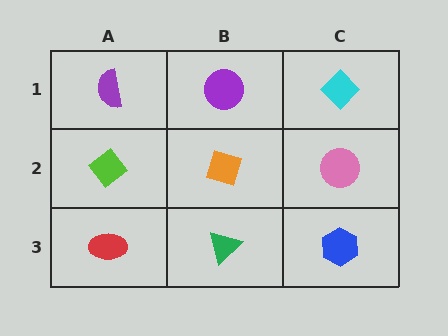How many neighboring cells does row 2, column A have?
3.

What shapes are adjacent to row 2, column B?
A purple circle (row 1, column B), a green triangle (row 3, column B), a lime diamond (row 2, column A), a pink circle (row 2, column C).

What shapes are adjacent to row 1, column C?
A pink circle (row 2, column C), a purple circle (row 1, column B).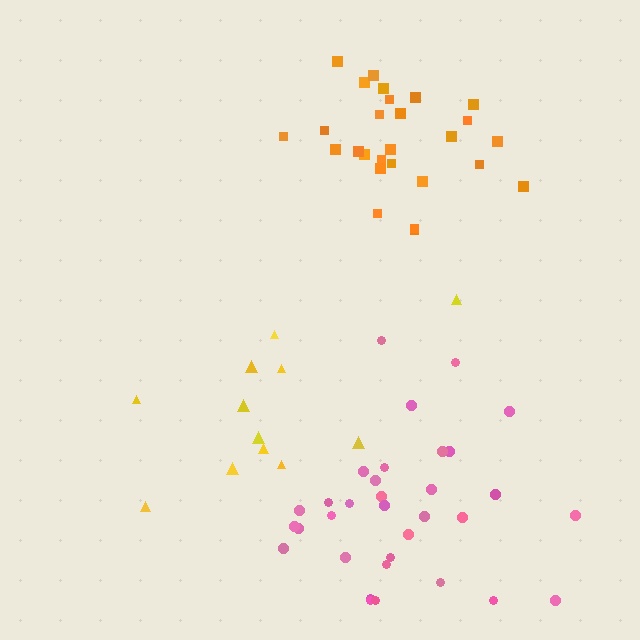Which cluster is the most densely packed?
Orange.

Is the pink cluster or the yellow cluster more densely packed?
Pink.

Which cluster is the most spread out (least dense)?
Yellow.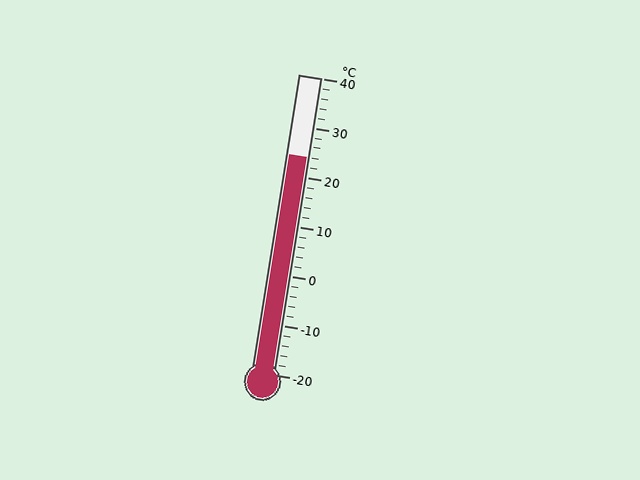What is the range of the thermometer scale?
The thermometer scale ranges from -20°C to 40°C.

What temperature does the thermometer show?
The thermometer shows approximately 24°C.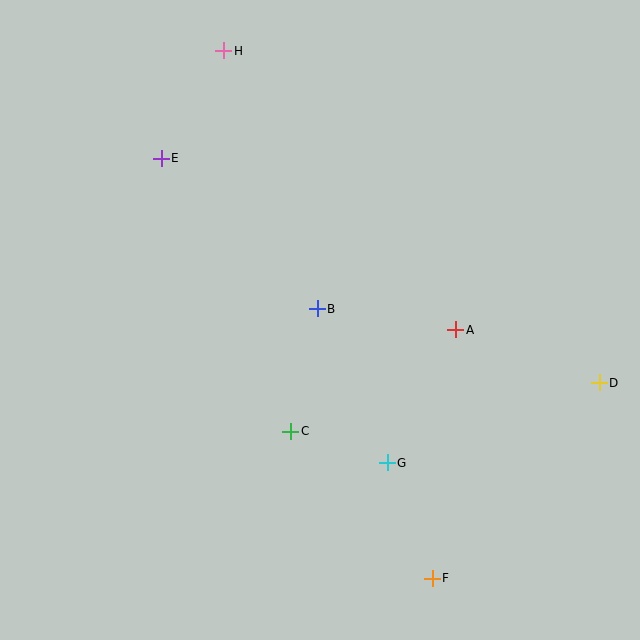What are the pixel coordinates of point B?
Point B is at (317, 309).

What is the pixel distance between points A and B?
The distance between A and B is 140 pixels.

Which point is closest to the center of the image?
Point B at (317, 309) is closest to the center.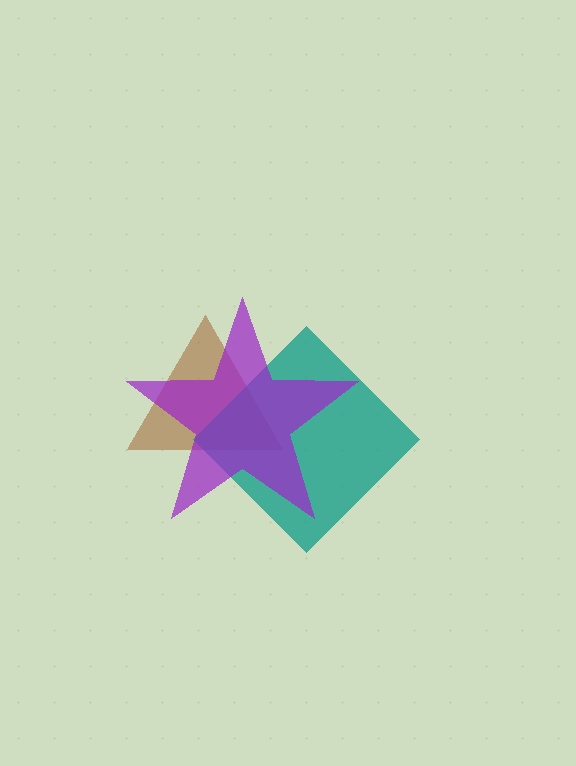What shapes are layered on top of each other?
The layered shapes are: a brown triangle, a teal diamond, a purple star.